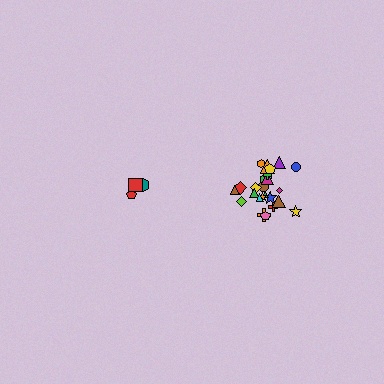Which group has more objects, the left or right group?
The right group.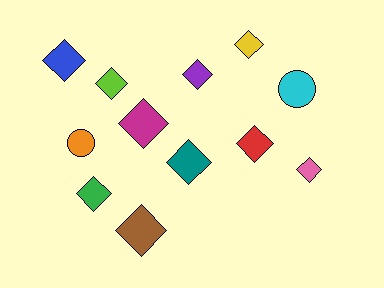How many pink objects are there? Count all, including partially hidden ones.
There is 1 pink object.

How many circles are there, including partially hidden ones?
There are 2 circles.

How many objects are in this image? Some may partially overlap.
There are 12 objects.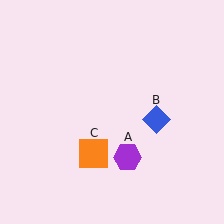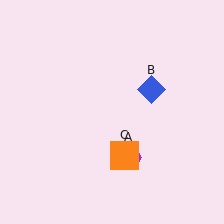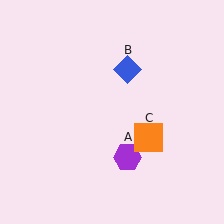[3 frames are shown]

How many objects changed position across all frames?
2 objects changed position: blue diamond (object B), orange square (object C).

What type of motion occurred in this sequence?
The blue diamond (object B), orange square (object C) rotated counterclockwise around the center of the scene.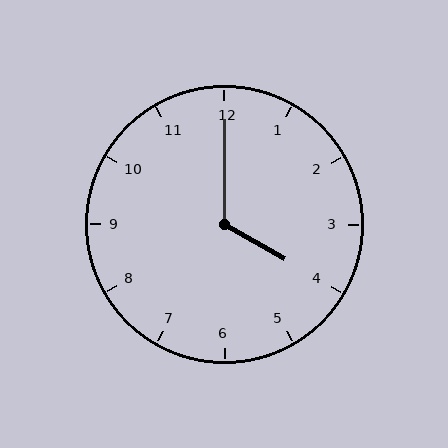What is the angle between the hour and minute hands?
Approximately 120 degrees.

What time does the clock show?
4:00.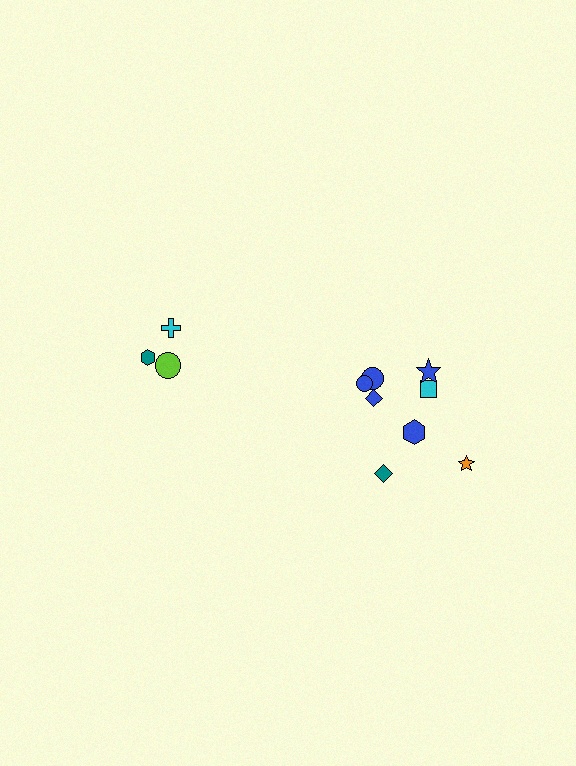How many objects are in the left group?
There are 3 objects.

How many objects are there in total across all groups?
There are 11 objects.